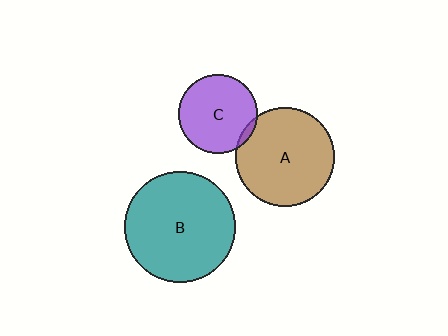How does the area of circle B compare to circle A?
Approximately 1.2 times.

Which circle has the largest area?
Circle B (teal).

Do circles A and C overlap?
Yes.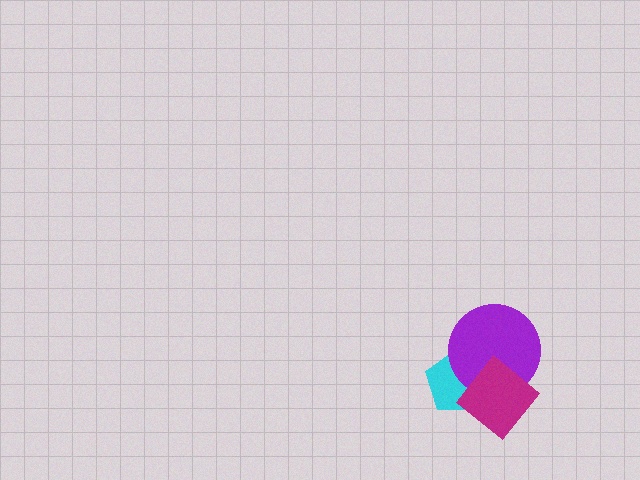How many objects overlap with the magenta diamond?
2 objects overlap with the magenta diamond.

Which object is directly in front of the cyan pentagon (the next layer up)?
The purple circle is directly in front of the cyan pentagon.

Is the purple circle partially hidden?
Yes, it is partially covered by another shape.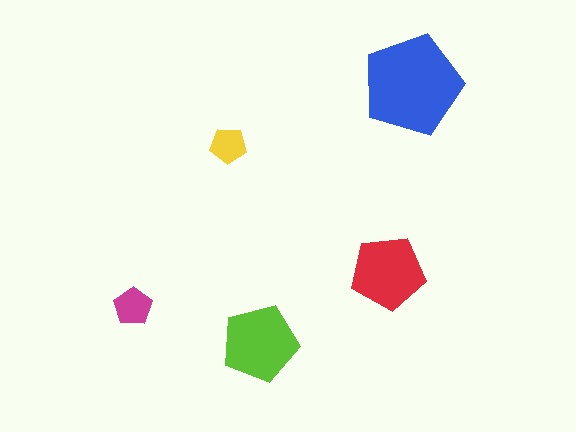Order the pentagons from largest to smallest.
the blue one, the lime one, the red one, the magenta one, the yellow one.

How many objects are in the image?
There are 5 objects in the image.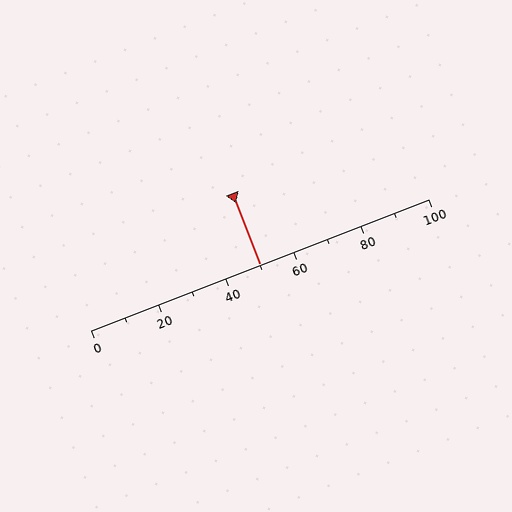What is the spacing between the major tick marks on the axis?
The major ticks are spaced 20 apart.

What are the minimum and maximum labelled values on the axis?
The axis runs from 0 to 100.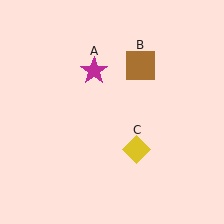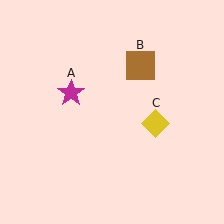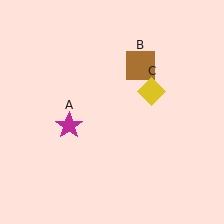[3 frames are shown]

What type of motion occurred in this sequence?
The magenta star (object A), yellow diamond (object C) rotated counterclockwise around the center of the scene.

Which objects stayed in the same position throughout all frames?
Brown square (object B) remained stationary.